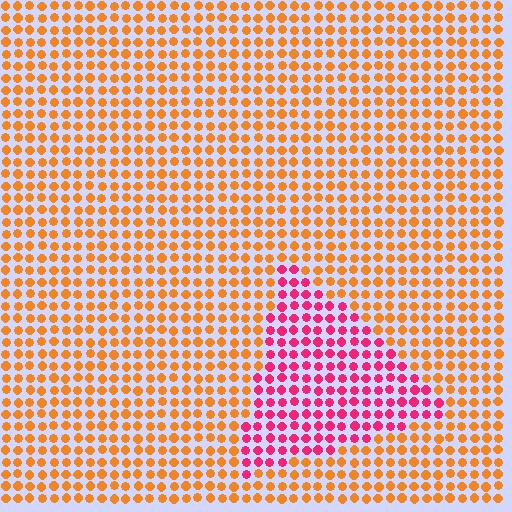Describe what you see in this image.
The image is filled with small orange elements in a uniform arrangement. A triangle-shaped region is visible where the elements are tinted to a slightly different hue, forming a subtle color boundary.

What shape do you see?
I see a triangle.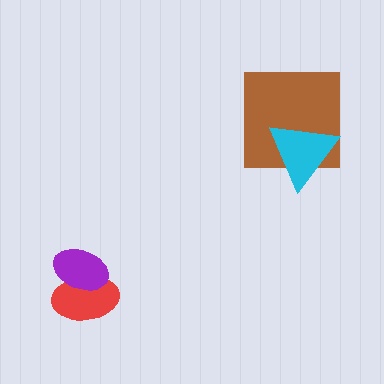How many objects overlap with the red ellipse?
1 object overlaps with the red ellipse.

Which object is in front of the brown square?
The cyan triangle is in front of the brown square.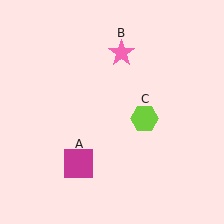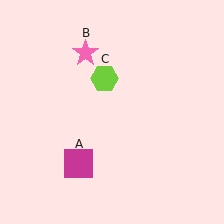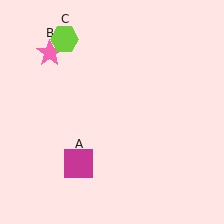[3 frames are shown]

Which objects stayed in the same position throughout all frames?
Magenta square (object A) remained stationary.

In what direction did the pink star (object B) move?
The pink star (object B) moved left.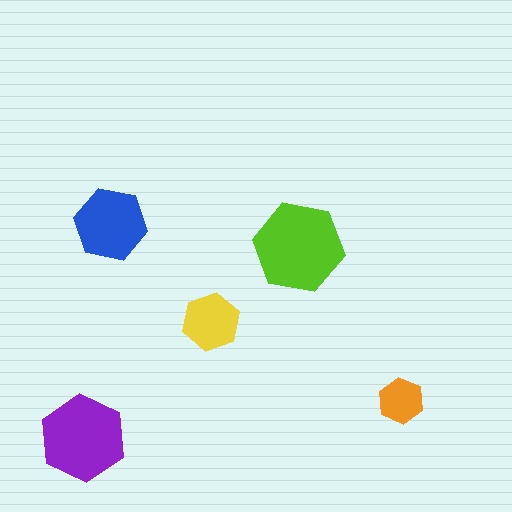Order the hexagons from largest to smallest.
the lime one, the purple one, the blue one, the yellow one, the orange one.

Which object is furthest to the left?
The purple hexagon is leftmost.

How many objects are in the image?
There are 5 objects in the image.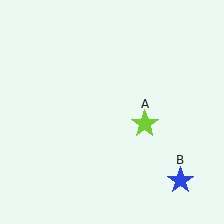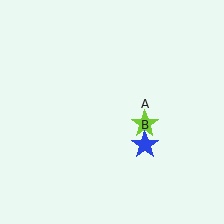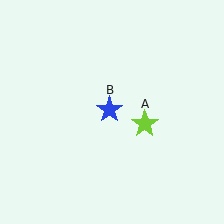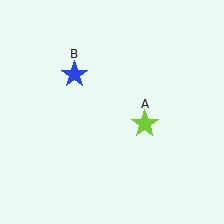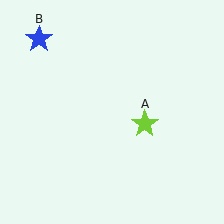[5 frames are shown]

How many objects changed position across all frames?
1 object changed position: blue star (object B).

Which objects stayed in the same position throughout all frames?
Lime star (object A) remained stationary.